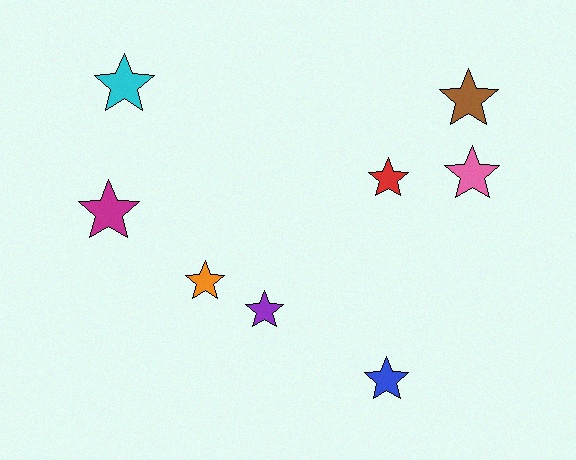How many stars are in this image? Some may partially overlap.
There are 8 stars.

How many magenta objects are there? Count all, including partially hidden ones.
There is 1 magenta object.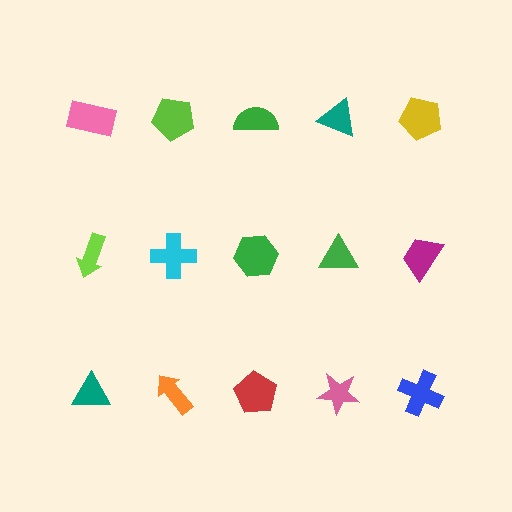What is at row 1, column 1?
A pink rectangle.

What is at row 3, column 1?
A teal triangle.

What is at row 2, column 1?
A lime arrow.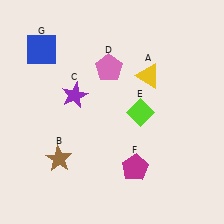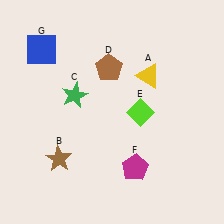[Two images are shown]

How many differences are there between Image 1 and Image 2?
There are 2 differences between the two images.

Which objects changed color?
C changed from purple to green. D changed from pink to brown.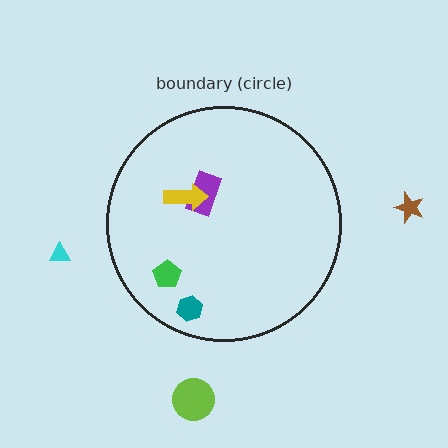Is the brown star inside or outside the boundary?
Outside.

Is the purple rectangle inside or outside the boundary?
Inside.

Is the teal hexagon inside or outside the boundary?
Inside.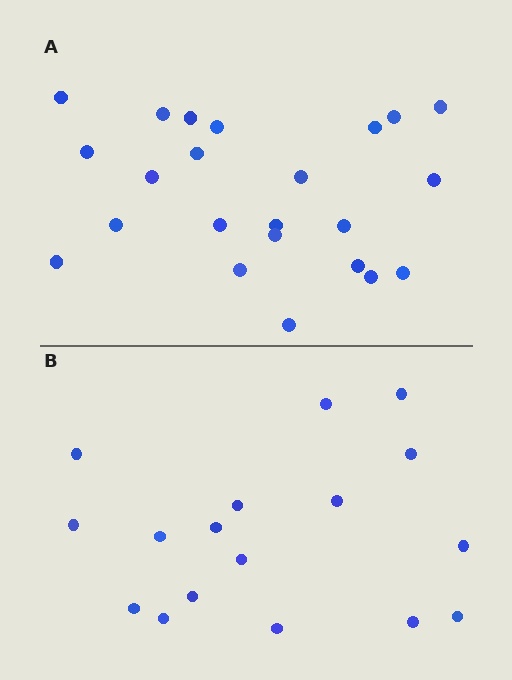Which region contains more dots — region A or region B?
Region A (the top region) has more dots.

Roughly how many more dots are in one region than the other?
Region A has about 6 more dots than region B.